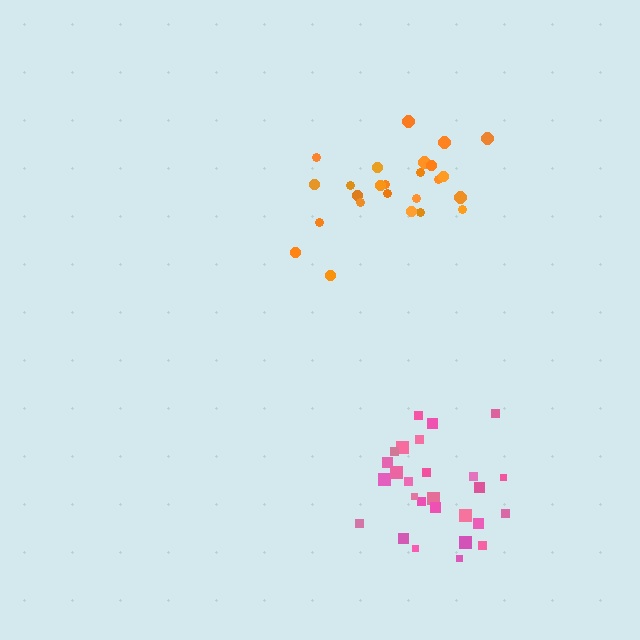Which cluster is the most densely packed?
Pink.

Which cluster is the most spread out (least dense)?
Orange.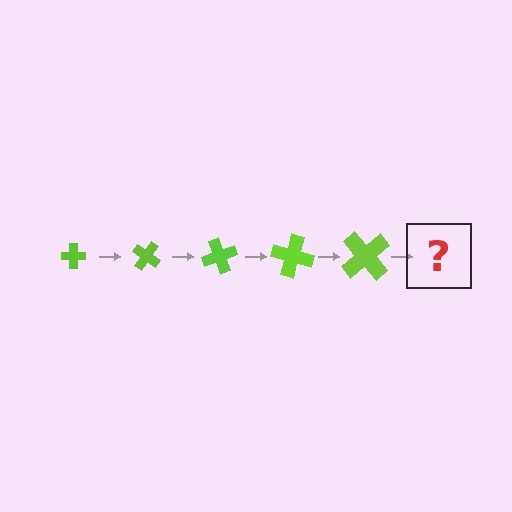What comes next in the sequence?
The next element should be a cross, larger than the previous one and rotated 175 degrees from the start.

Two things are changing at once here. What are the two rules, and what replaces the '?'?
The two rules are that the cross grows larger each step and it rotates 35 degrees each step. The '?' should be a cross, larger than the previous one and rotated 175 degrees from the start.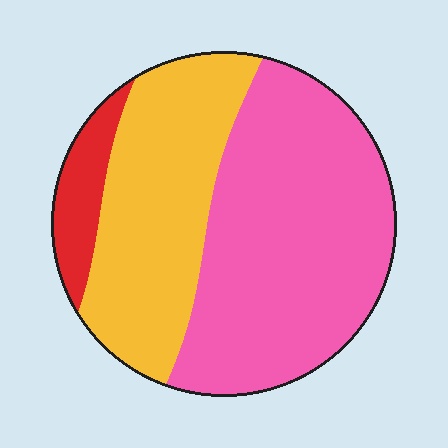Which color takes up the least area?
Red, at roughly 10%.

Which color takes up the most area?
Pink, at roughly 55%.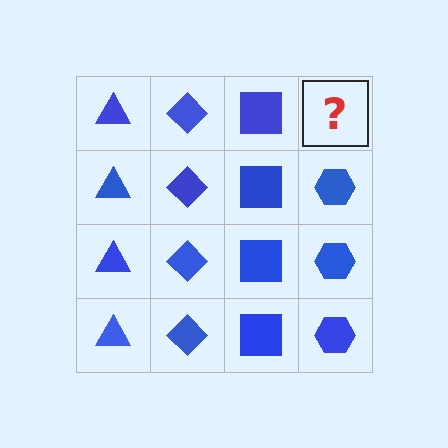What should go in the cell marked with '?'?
The missing cell should contain a blue hexagon.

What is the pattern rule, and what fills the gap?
The rule is that each column has a consistent shape. The gap should be filled with a blue hexagon.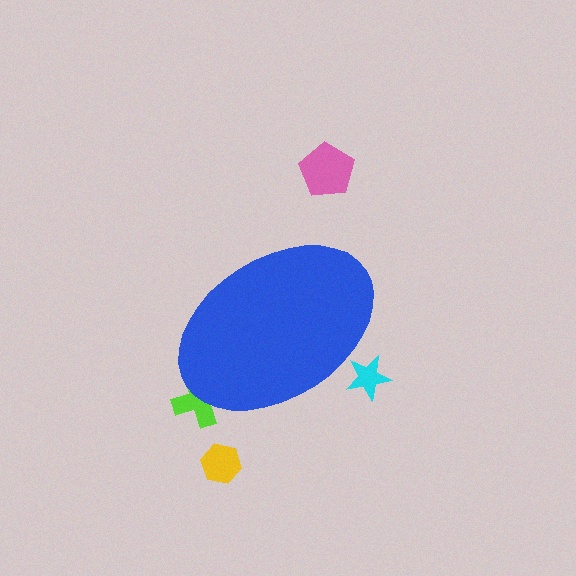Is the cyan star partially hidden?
Yes, the cyan star is partially hidden behind the blue ellipse.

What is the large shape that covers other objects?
A blue ellipse.